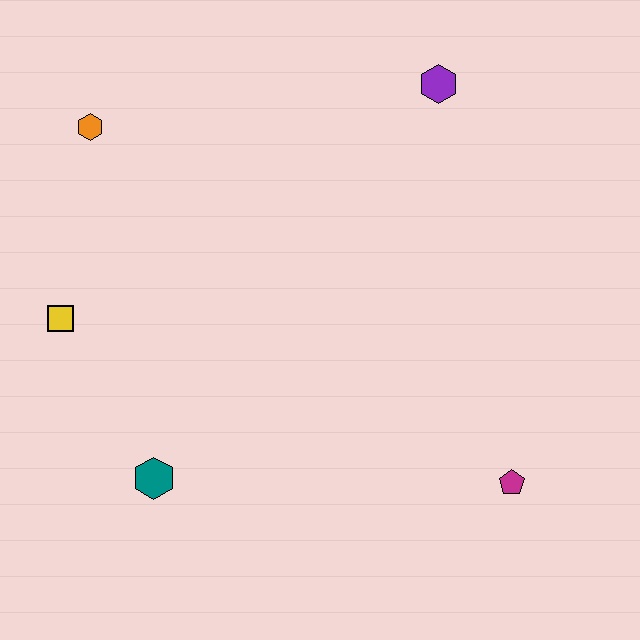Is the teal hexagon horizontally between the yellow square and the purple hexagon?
Yes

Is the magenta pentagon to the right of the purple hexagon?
Yes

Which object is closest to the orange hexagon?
The yellow square is closest to the orange hexagon.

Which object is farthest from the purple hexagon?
The teal hexagon is farthest from the purple hexagon.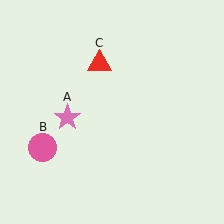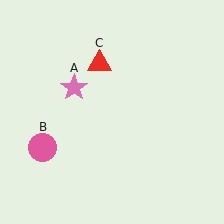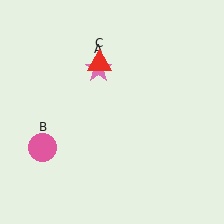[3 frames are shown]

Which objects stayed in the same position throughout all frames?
Pink circle (object B) and red triangle (object C) remained stationary.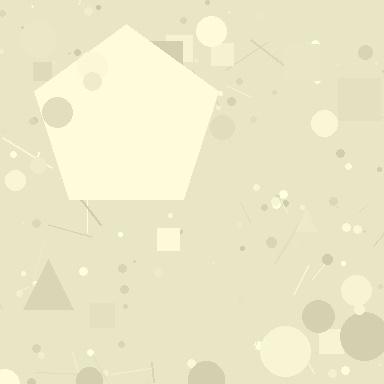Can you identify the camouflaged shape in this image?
The camouflaged shape is a pentagon.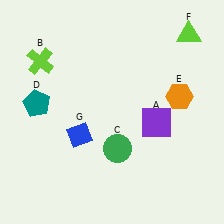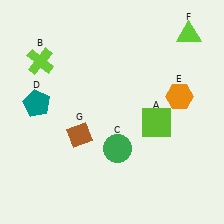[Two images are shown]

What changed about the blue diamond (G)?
In Image 1, G is blue. In Image 2, it changed to brown.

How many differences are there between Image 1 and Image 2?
There are 2 differences between the two images.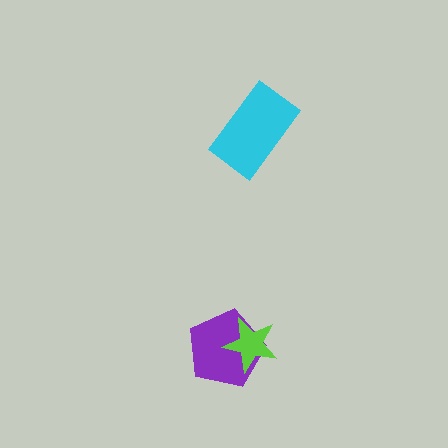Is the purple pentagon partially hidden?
Yes, it is partially covered by another shape.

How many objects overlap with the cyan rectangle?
0 objects overlap with the cyan rectangle.